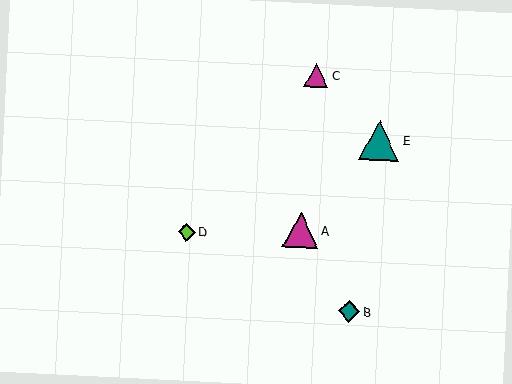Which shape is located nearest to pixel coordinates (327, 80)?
The magenta triangle (labeled C) at (316, 75) is nearest to that location.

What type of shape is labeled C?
Shape C is a magenta triangle.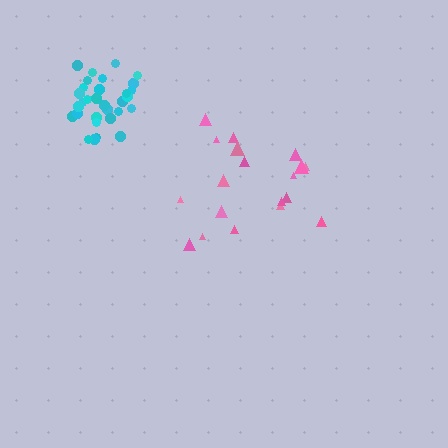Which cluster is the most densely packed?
Cyan.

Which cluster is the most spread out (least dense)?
Pink.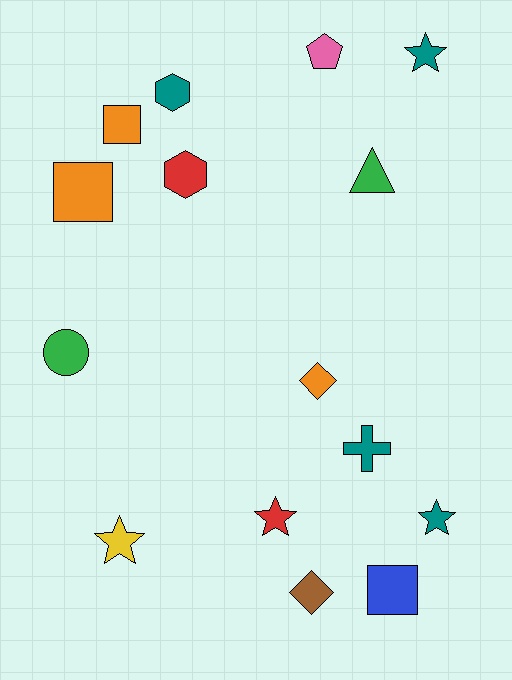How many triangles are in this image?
There is 1 triangle.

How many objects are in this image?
There are 15 objects.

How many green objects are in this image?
There are 2 green objects.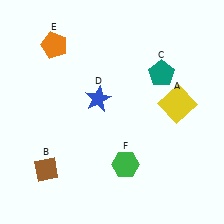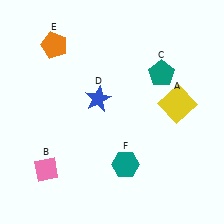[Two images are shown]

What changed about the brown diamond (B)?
In Image 1, B is brown. In Image 2, it changed to pink.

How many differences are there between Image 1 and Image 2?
There are 2 differences between the two images.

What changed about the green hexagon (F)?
In Image 1, F is green. In Image 2, it changed to teal.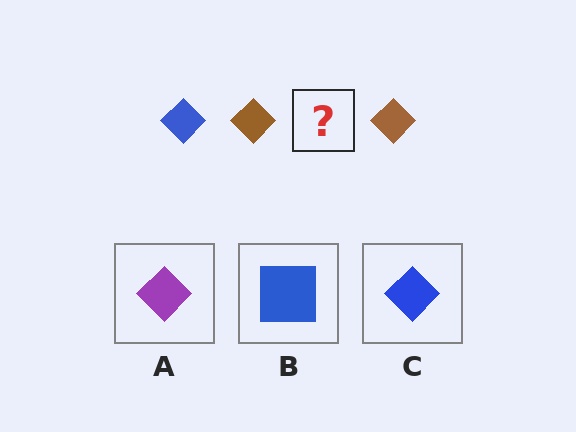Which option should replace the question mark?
Option C.